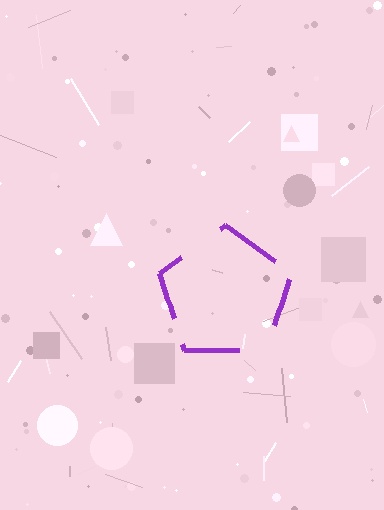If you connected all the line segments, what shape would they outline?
They would outline a pentagon.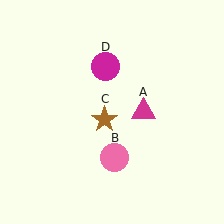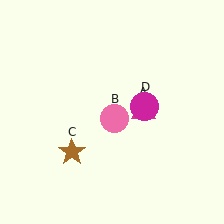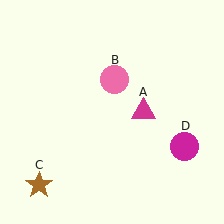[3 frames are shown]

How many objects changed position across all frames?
3 objects changed position: pink circle (object B), brown star (object C), magenta circle (object D).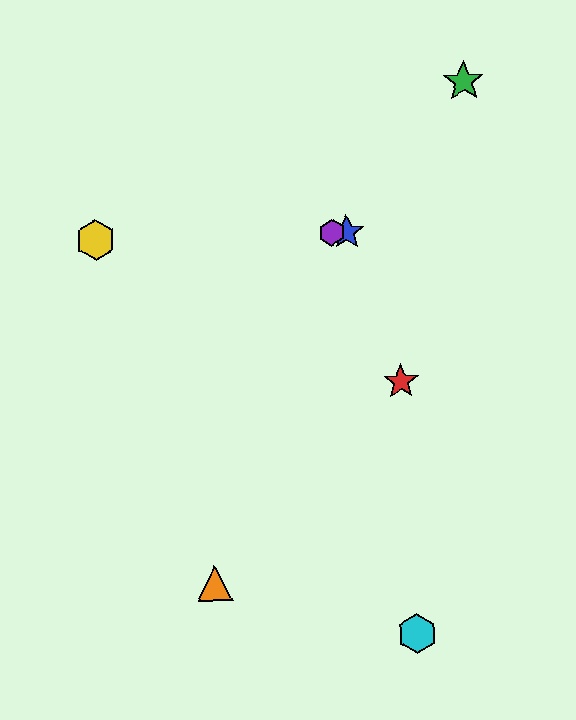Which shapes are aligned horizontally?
The blue star, the yellow hexagon, the purple hexagon are aligned horizontally.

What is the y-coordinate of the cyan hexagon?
The cyan hexagon is at y≈634.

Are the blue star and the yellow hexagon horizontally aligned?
Yes, both are at y≈232.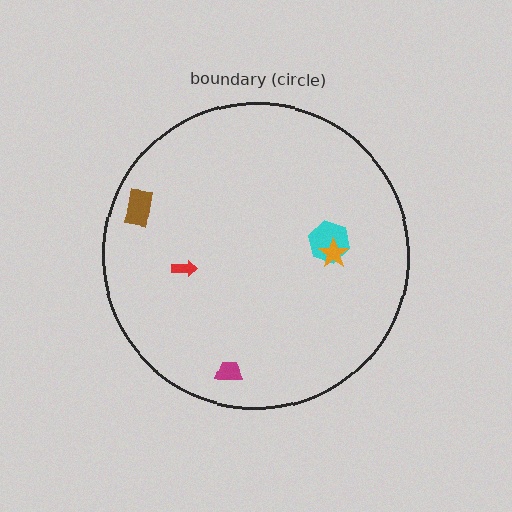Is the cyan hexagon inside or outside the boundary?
Inside.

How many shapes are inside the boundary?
5 inside, 0 outside.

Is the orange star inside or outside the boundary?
Inside.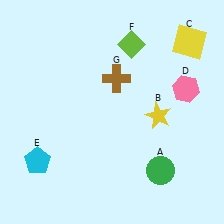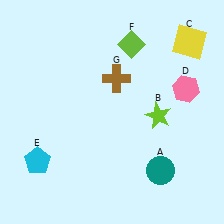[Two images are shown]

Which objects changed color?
A changed from green to teal. B changed from yellow to lime.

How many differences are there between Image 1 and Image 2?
There are 2 differences between the two images.